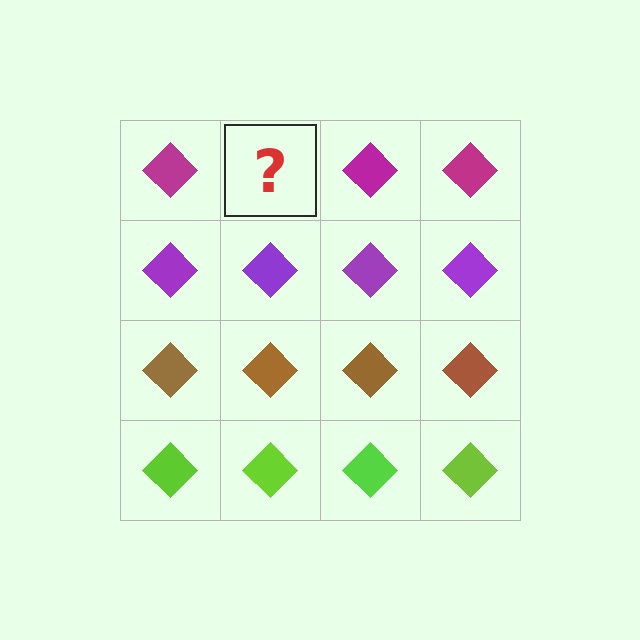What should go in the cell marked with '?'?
The missing cell should contain a magenta diamond.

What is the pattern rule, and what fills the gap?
The rule is that each row has a consistent color. The gap should be filled with a magenta diamond.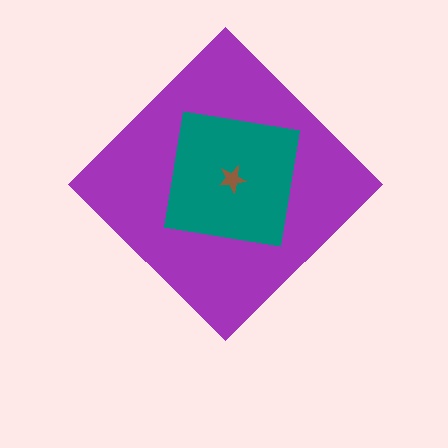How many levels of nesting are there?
3.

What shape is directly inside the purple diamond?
The teal square.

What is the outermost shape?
The purple diamond.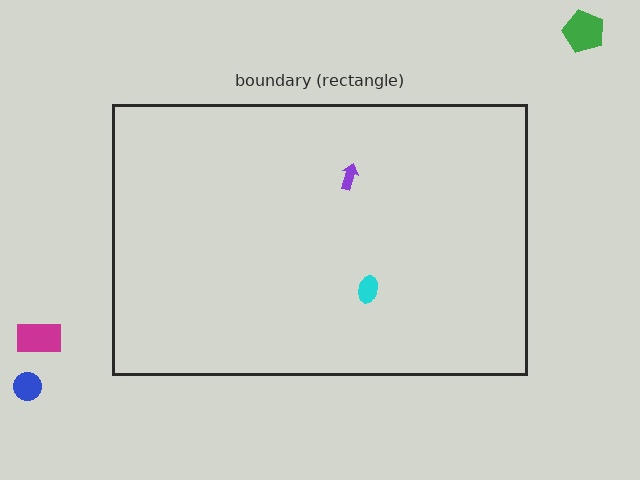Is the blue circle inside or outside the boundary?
Outside.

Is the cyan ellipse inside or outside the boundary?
Inside.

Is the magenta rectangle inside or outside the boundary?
Outside.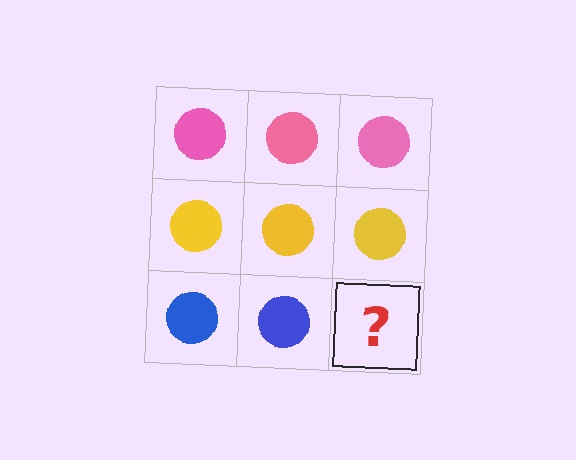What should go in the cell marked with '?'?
The missing cell should contain a blue circle.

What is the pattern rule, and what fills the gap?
The rule is that each row has a consistent color. The gap should be filled with a blue circle.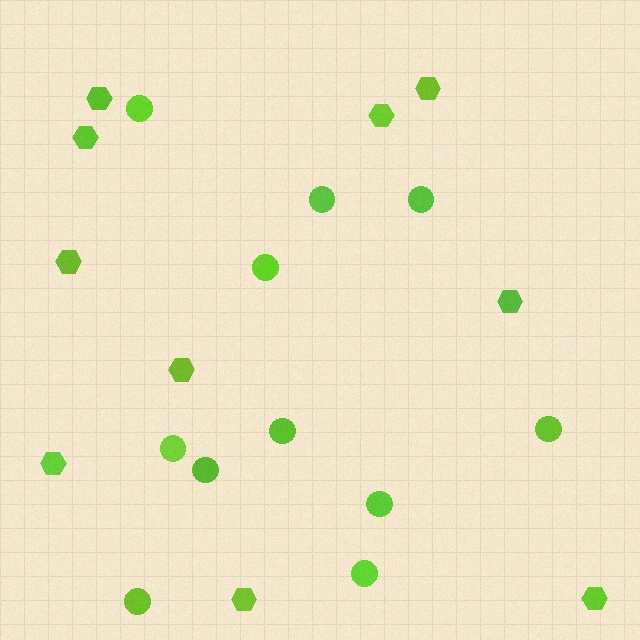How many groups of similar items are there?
There are 2 groups: one group of hexagons (10) and one group of circles (11).